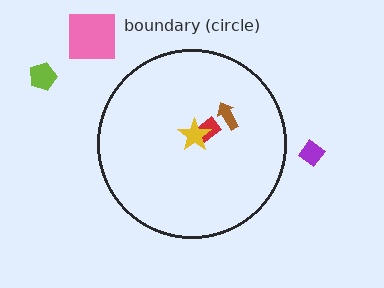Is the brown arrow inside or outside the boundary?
Inside.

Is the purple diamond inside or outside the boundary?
Outside.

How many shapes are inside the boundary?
3 inside, 3 outside.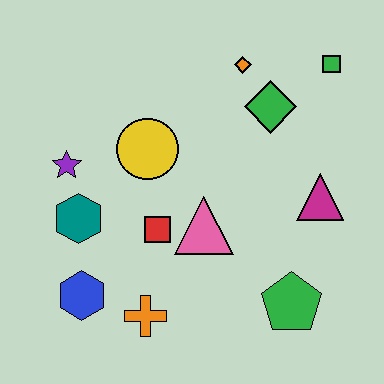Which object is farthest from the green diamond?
The blue hexagon is farthest from the green diamond.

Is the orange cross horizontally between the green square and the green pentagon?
No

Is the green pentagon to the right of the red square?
Yes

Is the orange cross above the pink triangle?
No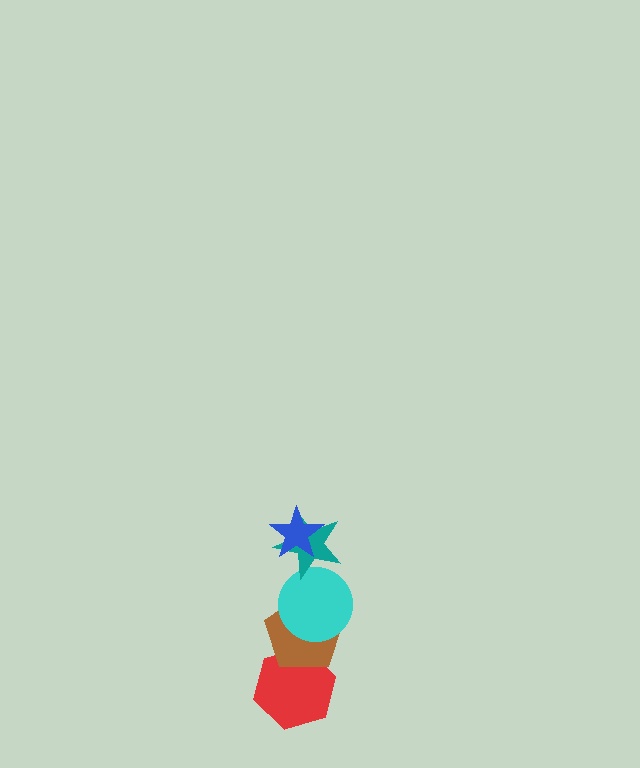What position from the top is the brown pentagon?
The brown pentagon is 4th from the top.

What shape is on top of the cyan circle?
The teal star is on top of the cyan circle.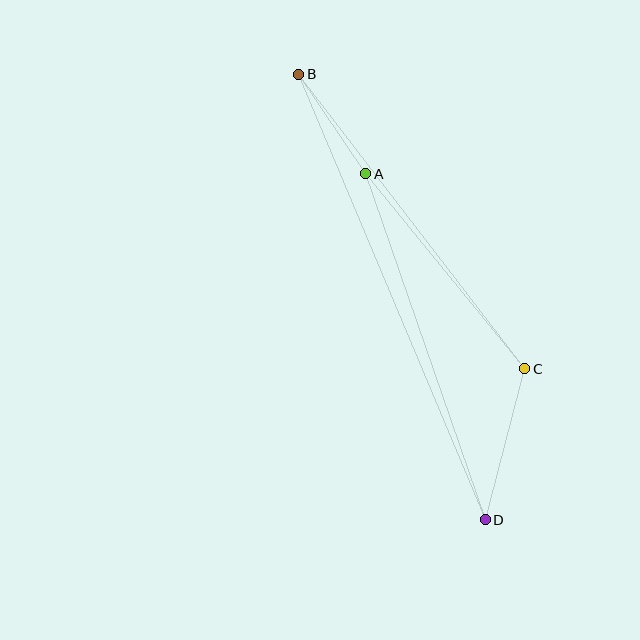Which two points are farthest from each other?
Points B and D are farthest from each other.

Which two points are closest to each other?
Points A and B are closest to each other.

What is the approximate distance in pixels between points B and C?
The distance between B and C is approximately 371 pixels.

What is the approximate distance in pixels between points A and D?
The distance between A and D is approximately 366 pixels.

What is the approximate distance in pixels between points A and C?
The distance between A and C is approximately 251 pixels.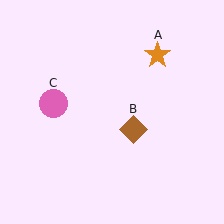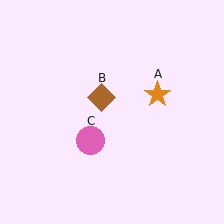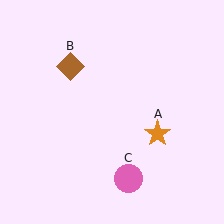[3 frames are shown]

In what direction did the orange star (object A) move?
The orange star (object A) moved down.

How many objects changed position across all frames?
3 objects changed position: orange star (object A), brown diamond (object B), pink circle (object C).